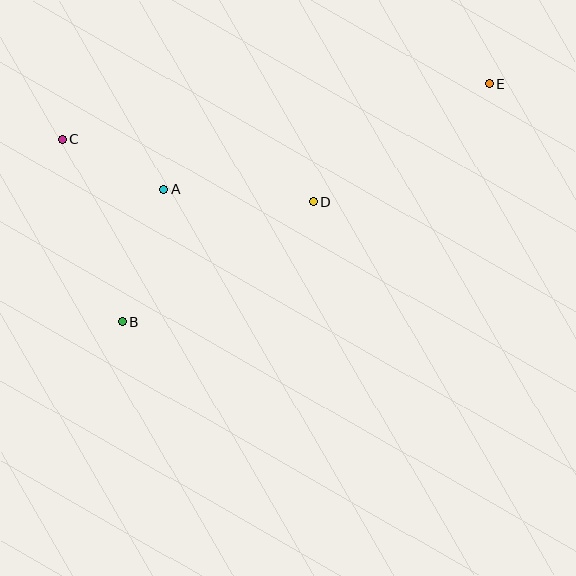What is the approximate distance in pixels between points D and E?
The distance between D and E is approximately 212 pixels.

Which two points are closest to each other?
Points A and C are closest to each other.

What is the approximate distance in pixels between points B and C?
The distance between B and C is approximately 192 pixels.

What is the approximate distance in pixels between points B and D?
The distance between B and D is approximately 225 pixels.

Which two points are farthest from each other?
Points B and E are farthest from each other.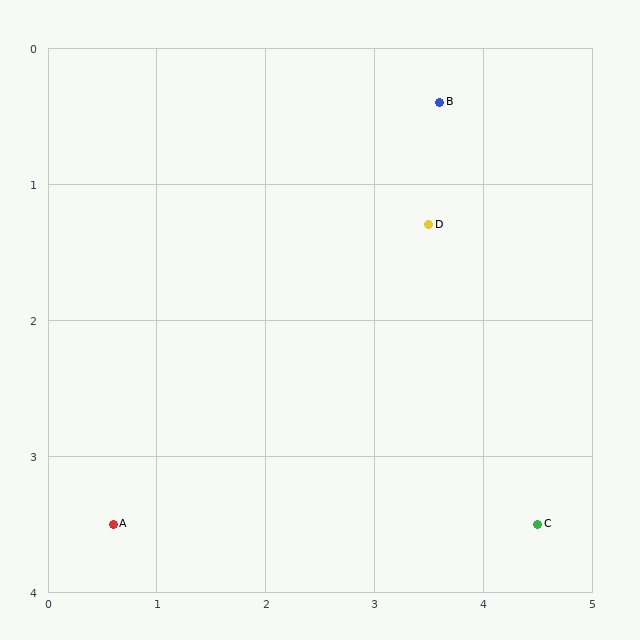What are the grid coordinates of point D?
Point D is at approximately (3.5, 1.3).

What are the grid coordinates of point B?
Point B is at approximately (3.6, 0.4).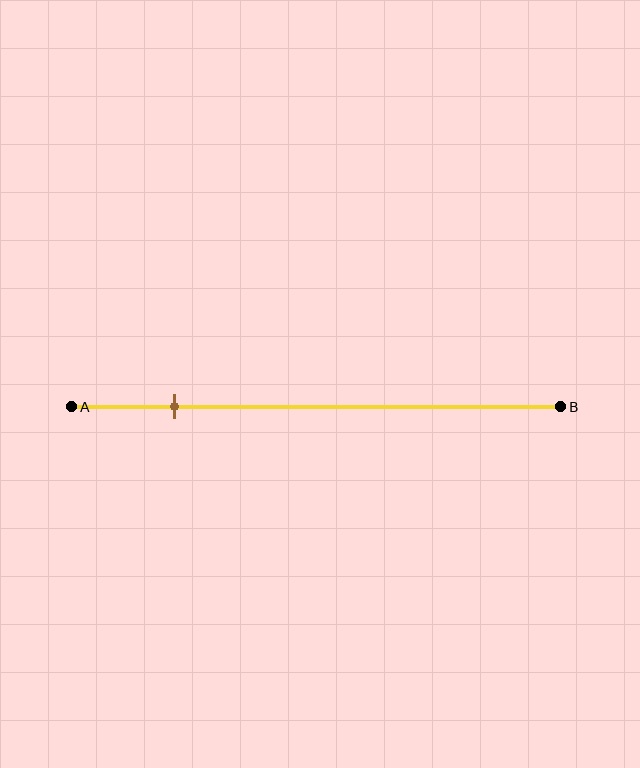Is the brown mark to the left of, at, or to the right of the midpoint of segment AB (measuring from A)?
The brown mark is to the left of the midpoint of segment AB.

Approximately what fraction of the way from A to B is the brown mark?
The brown mark is approximately 20% of the way from A to B.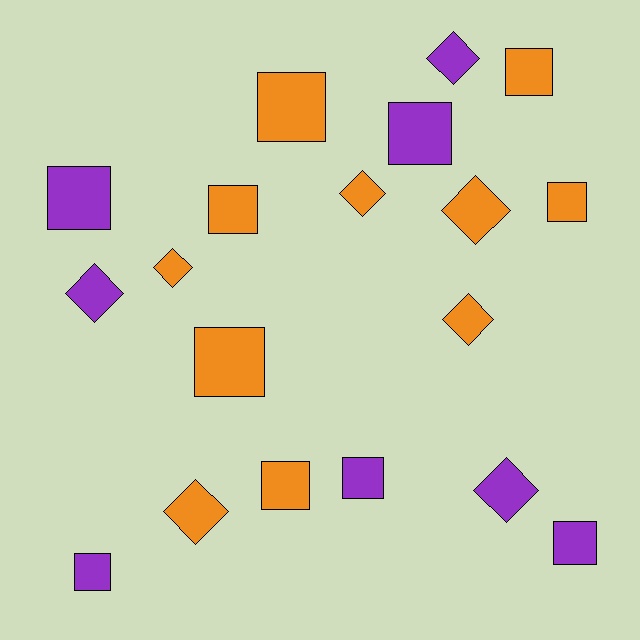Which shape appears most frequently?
Square, with 11 objects.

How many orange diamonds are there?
There are 5 orange diamonds.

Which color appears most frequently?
Orange, with 11 objects.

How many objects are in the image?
There are 19 objects.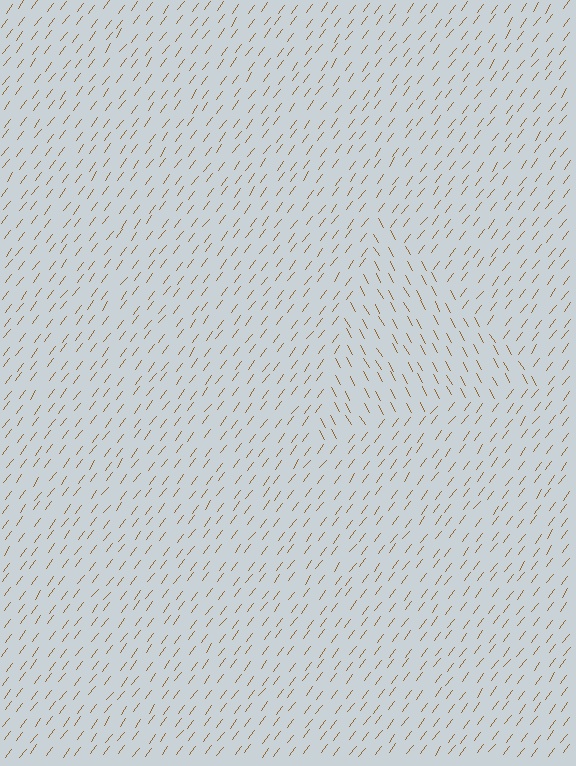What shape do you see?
I see a triangle.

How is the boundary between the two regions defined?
The boundary is defined purely by a change in line orientation (approximately 66 degrees difference). All lines are the same color and thickness.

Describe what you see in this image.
The image is filled with small brown line segments. A triangle region in the image has lines oriented differently from the surrounding lines, creating a visible texture boundary.